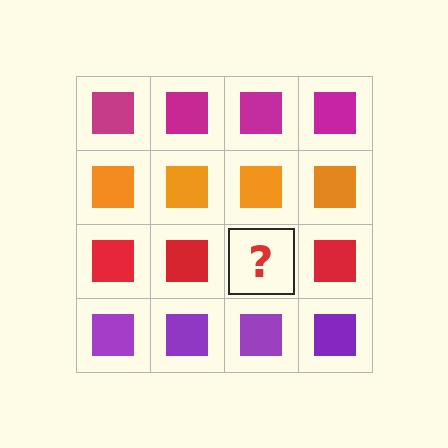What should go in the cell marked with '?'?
The missing cell should contain a red square.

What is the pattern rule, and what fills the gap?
The rule is that each row has a consistent color. The gap should be filled with a red square.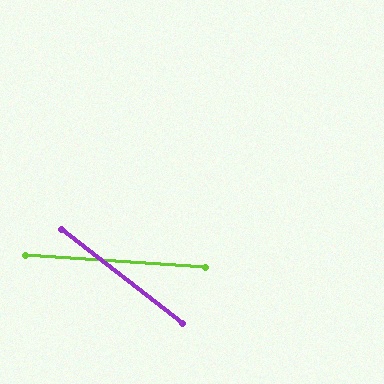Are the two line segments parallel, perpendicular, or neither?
Neither parallel nor perpendicular — they differ by about 34°.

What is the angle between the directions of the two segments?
Approximately 34 degrees.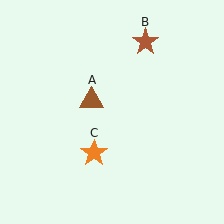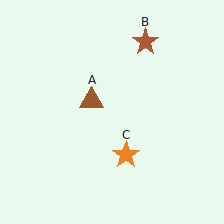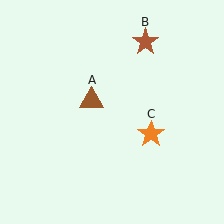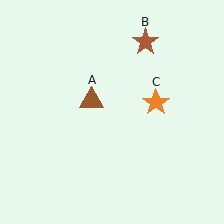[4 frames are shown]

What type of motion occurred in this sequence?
The orange star (object C) rotated counterclockwise around the center of the scene.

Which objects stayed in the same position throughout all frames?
Brown triangle (object A) and brown star (object B) remained stationary.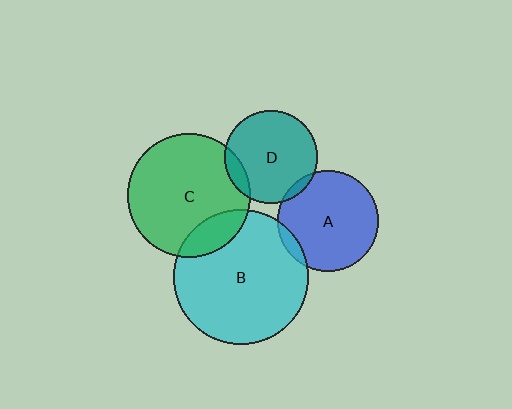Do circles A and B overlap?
Yes.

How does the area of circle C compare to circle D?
Approximately 1.8 times.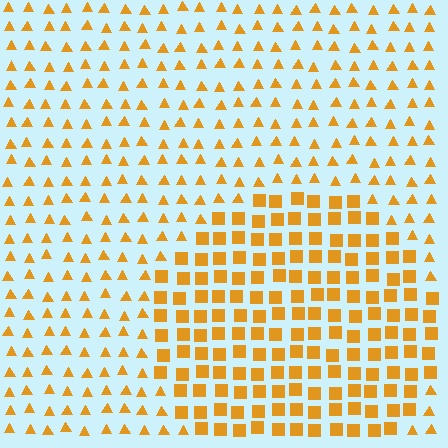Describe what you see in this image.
The image is filled with small orange elements arranged in a uniform grid. A circle-shaped region contains squares, while the surrounding area contains triangles. The boundary is defined purely by the change in element shape.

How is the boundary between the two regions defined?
The boundary is defined by a change in element shape: squares inside vs. triangles outside. All elements share the same color and spacing.